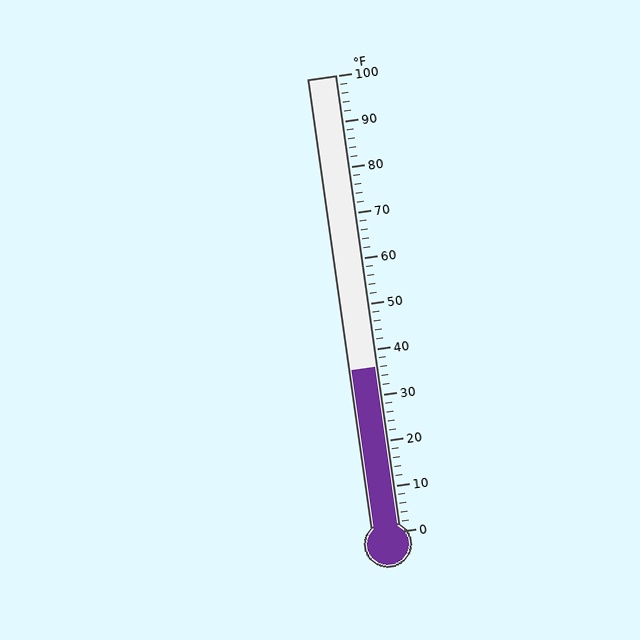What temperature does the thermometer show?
The thermometer shows approximately 36°F.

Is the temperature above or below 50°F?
The temperature is below 50°F.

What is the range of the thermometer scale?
The thermometer scale ranges from 0°F to 100°F.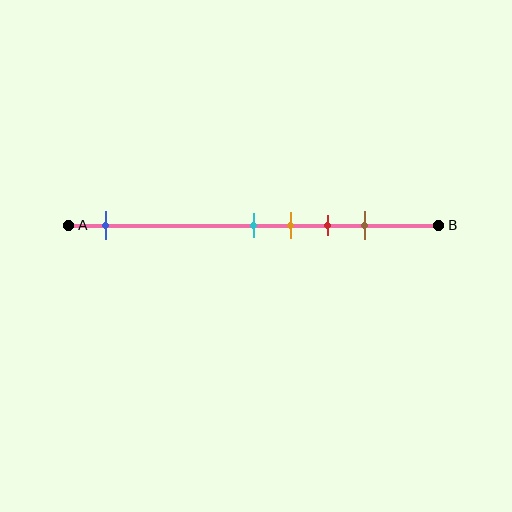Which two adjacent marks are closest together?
The cyan and orange marks are the closest adjacent pair.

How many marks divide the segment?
There are 5 marks dividing the segment.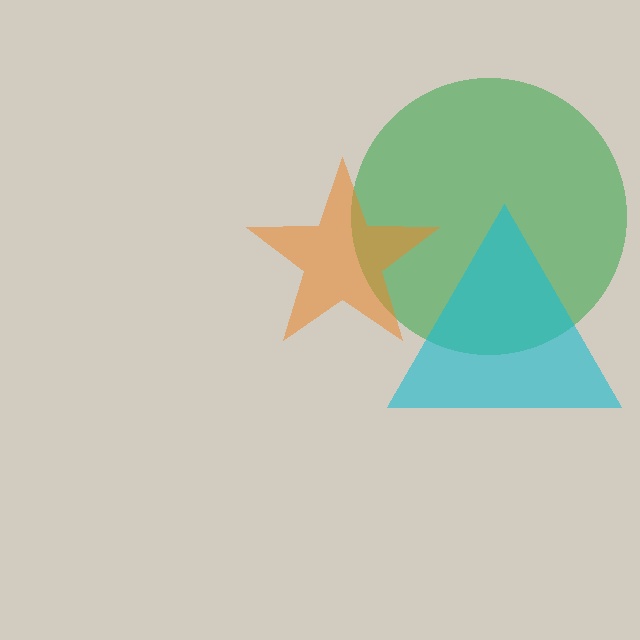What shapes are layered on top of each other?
The layered shapes are: a green circle, a cyan triangle, an orange star.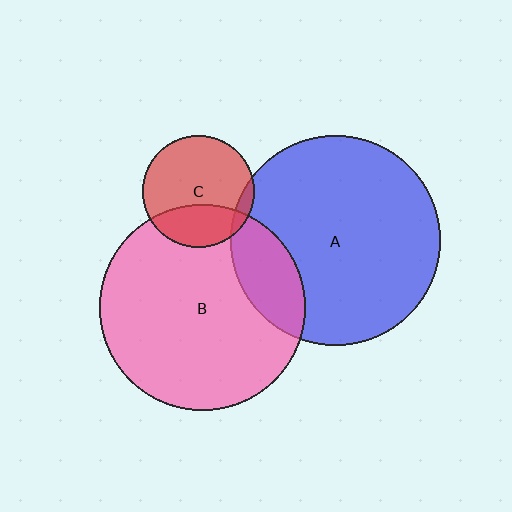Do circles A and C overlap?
Yes.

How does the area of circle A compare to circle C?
Approximately 3.5 times.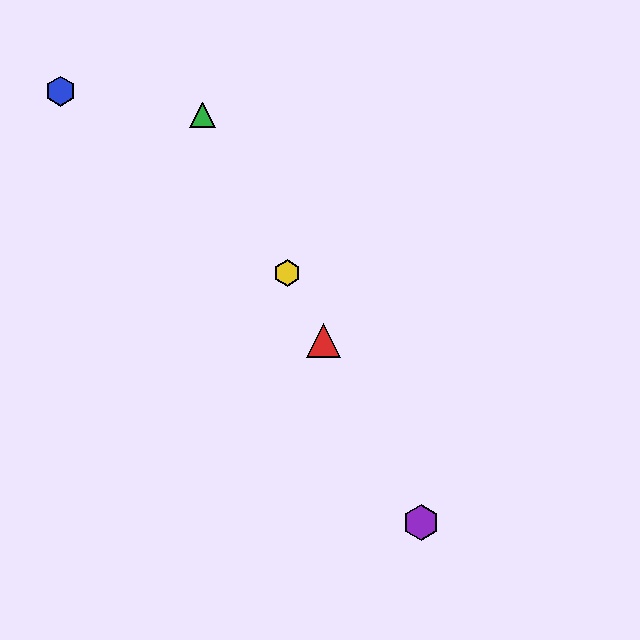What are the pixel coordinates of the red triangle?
The red triangle is at (324, 341).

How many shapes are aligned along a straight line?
4 shapes (the red triangle, the green triangle, the yellow hexagon, the purple hexagon) are aligned along a straight line.